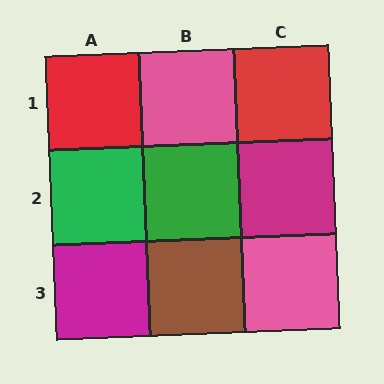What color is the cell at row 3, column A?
Magenta.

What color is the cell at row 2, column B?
Green.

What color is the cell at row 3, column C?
Pink.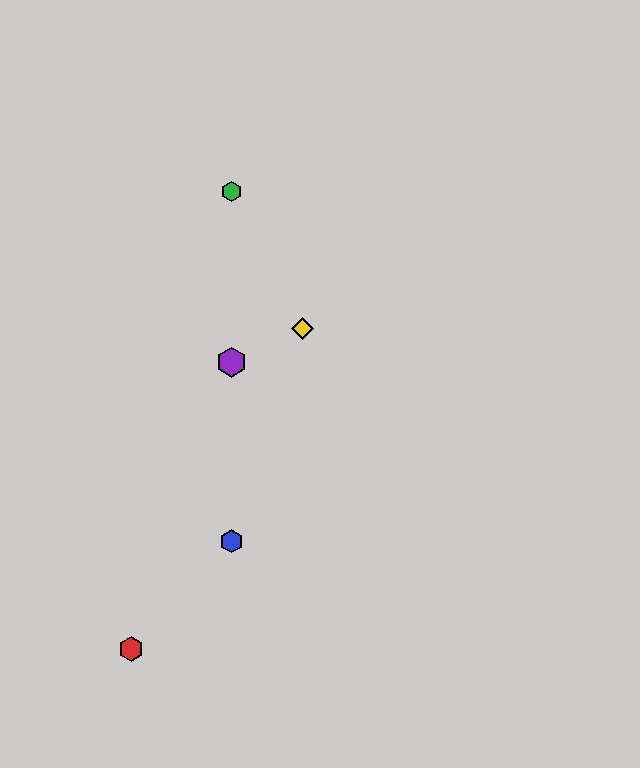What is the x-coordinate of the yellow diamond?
The yellow diamond is at x≈302.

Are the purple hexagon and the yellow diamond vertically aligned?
No, the purple hexagon is at x≈231 and the yellow diamond is at x≈302.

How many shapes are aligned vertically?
3 shapes (the blue hexagon, the green hexagon, the purple hexagon) are aligned vertically.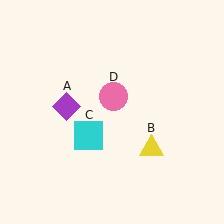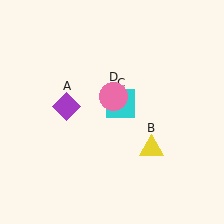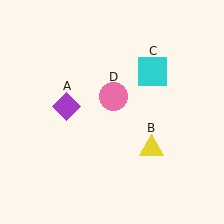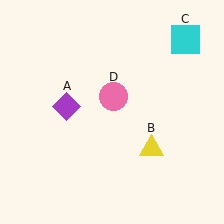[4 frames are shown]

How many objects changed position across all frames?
1 object changed position: cyan square (object C).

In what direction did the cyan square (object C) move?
The cyan square (object C) moved up and to the right.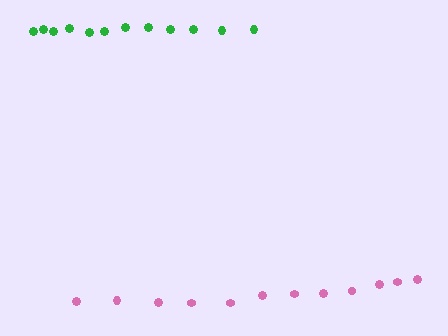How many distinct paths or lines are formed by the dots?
There are 2 distinct paths.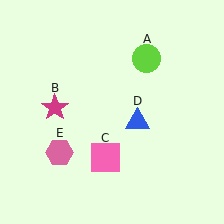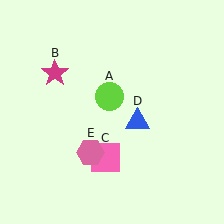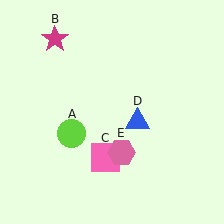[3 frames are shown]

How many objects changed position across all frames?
3 objects changed position: lime circle (object A), magenta star (object B), pink hexagon (object E).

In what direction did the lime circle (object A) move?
The lime circle (object A) moved down and to the left.